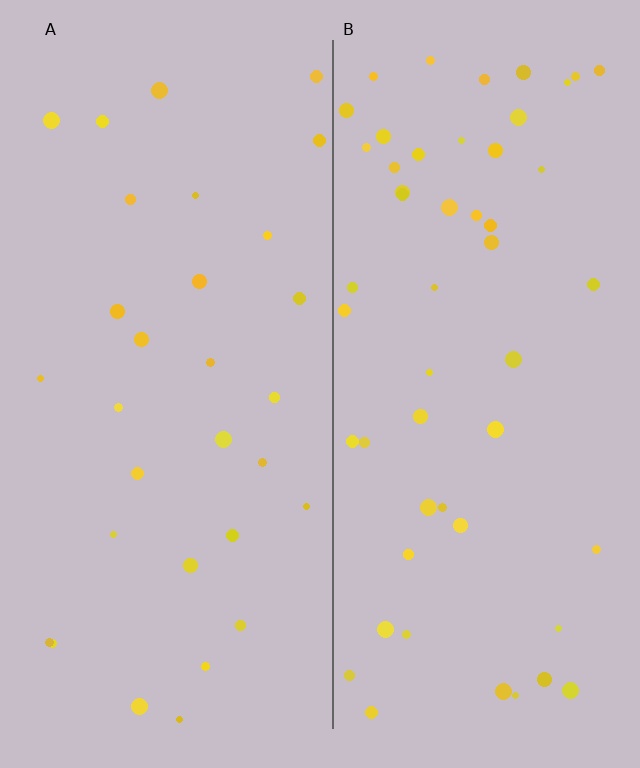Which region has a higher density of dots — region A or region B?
B (the right).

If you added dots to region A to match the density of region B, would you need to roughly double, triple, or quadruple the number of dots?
Approximately double.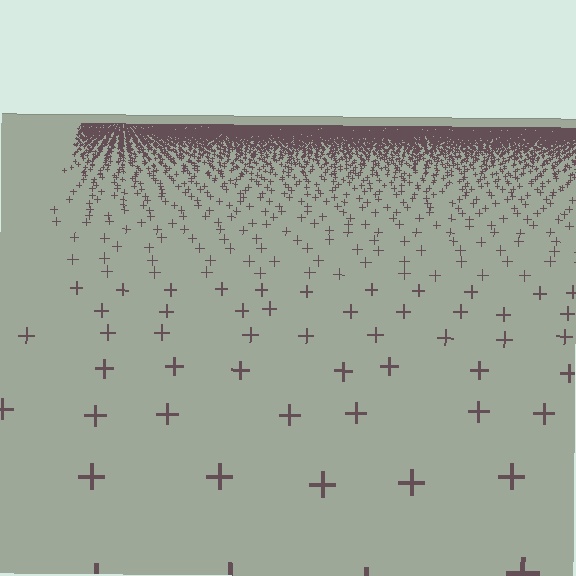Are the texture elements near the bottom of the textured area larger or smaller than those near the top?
Larger. Near the bottom, elements are closer to the viewer and appear at a bigger on-screen size.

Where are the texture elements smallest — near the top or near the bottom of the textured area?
Near the top.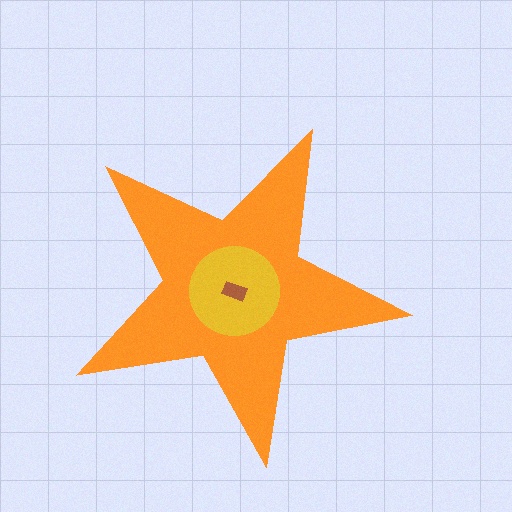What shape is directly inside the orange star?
The yellow circle.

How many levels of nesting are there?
3.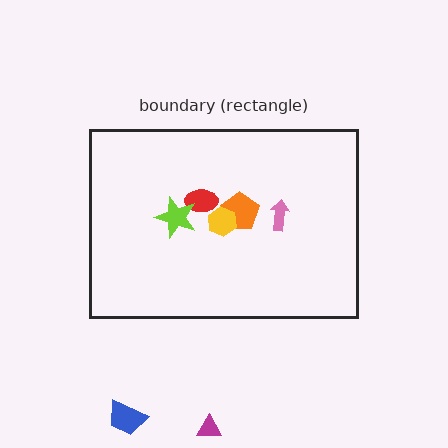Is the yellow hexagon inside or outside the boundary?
Inside.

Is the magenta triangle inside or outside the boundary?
Outside.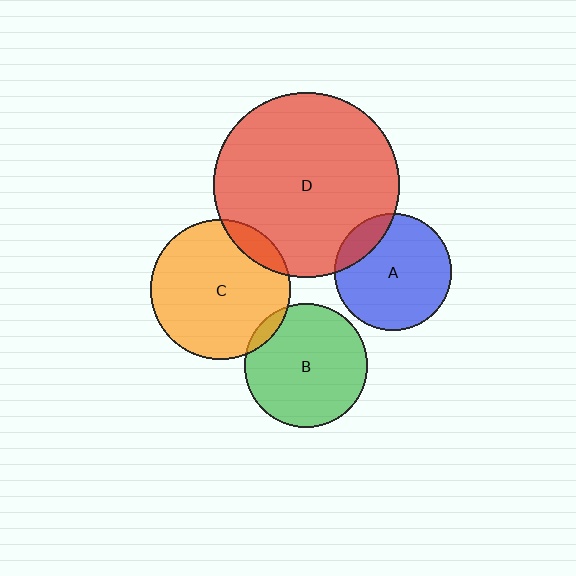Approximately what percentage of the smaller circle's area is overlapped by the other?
Approximately 15%.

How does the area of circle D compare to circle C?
Approximately 1.8 times.